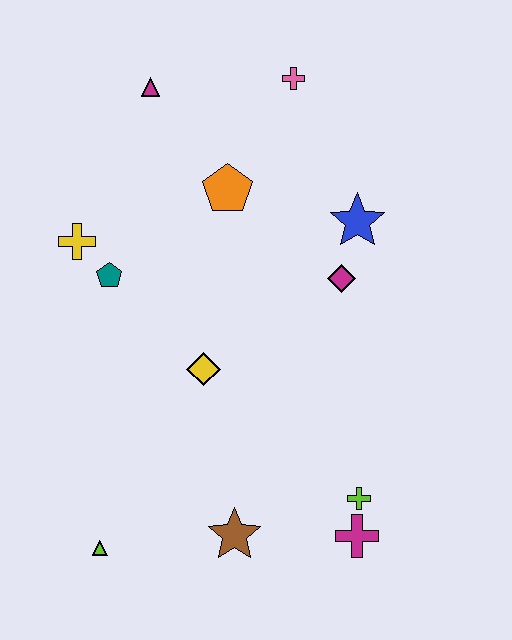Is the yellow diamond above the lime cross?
Yes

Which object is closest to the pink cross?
The orange pentagon is closest to the pink cross.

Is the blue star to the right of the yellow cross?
Yes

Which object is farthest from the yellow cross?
The magenta cross is farthest from the yellow cross.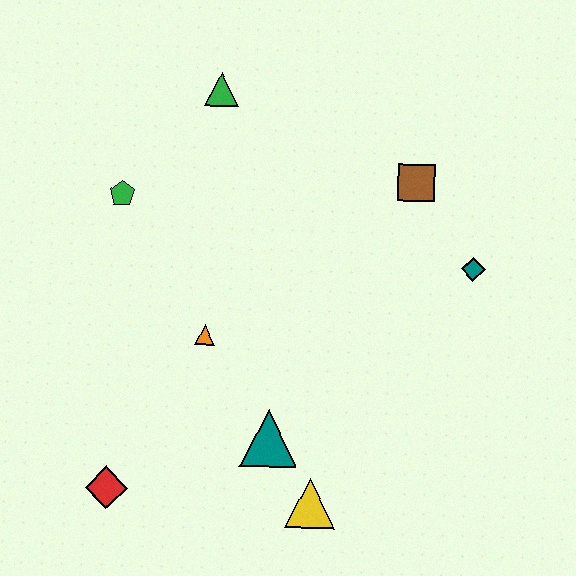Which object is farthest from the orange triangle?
The teal diamond is farthest from the orange triangle.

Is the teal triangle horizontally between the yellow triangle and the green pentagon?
Yes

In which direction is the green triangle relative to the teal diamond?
The green triangle is to the left of the teal diamond.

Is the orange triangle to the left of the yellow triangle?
Yes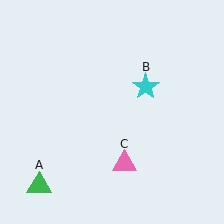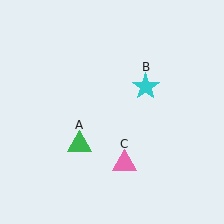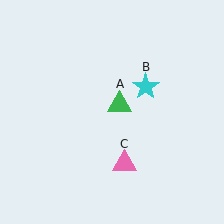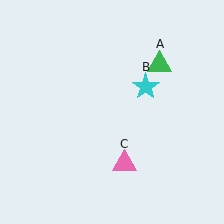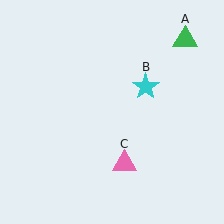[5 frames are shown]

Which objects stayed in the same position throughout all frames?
Cyan star (object B) and pink triangle (object C) remained stationary.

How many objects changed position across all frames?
1 object changed position: green triangle (object A).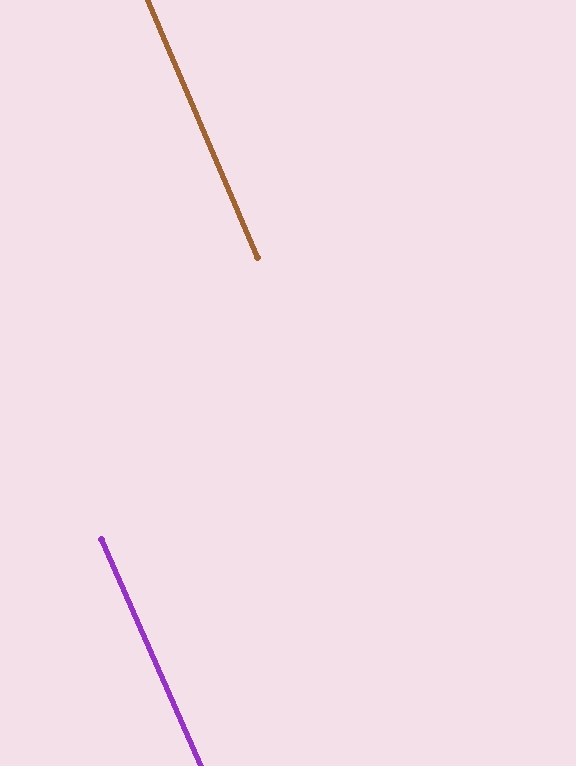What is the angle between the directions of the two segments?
Approximately 1 degree.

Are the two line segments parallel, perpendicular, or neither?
Parallel — their directions differ by only 0.5°.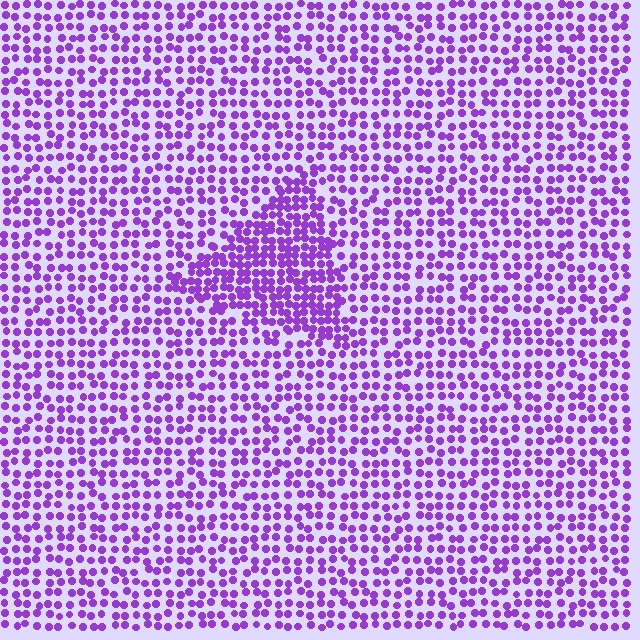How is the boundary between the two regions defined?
The boundary is defined by a change in element density (approximately 1.8x ratio). All elements are the same color, size, and shape.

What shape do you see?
I see a triangle.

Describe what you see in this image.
The image contains small purple elements arranged at two different densities. A triangle-shaped region is visible where the elements are more densely packed than the surrounding area.